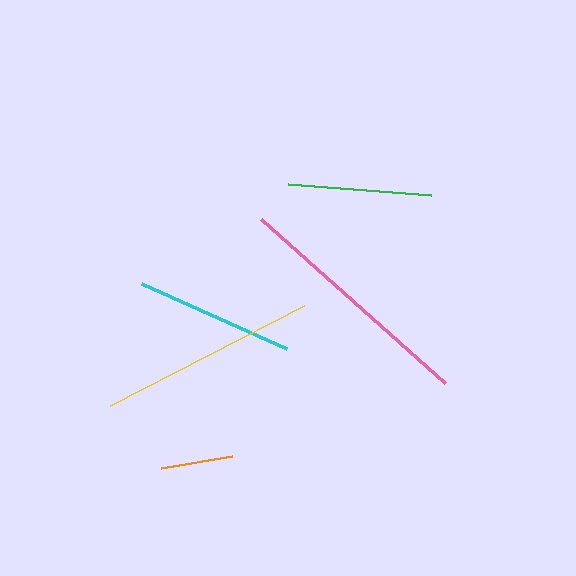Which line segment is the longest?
The pink line is the longest at approximately 247 pixels.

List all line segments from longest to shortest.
From longest to shortest: pink, yellow, cyan, green, orange.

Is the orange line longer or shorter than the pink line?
The pink line is longer than the orange line.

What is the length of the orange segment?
The orange segment is approximately 72 pixels long.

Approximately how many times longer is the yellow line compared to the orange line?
The yellow line is approximately 3.0 times the length of the orange line.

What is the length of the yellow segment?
The yellow segment is approximately 219 pixels long.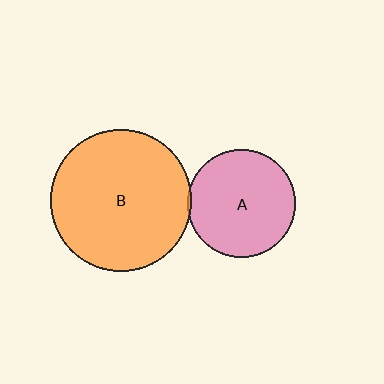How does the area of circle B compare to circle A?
Approximately 1.7 times.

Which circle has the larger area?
Circle B (orange).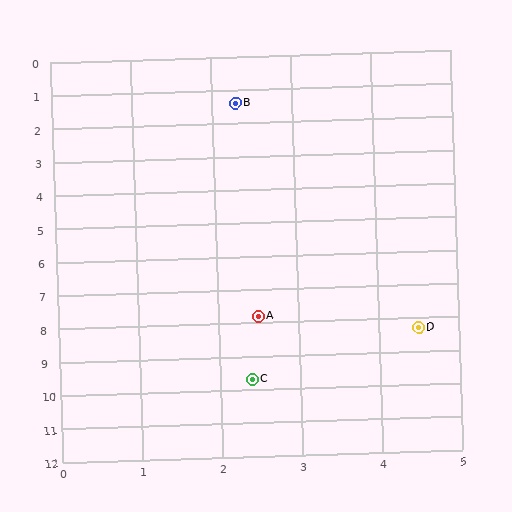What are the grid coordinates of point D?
Point D is at approximately (4.5, 8.3).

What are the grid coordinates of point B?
Point B is at approximately (2.3, 1.4).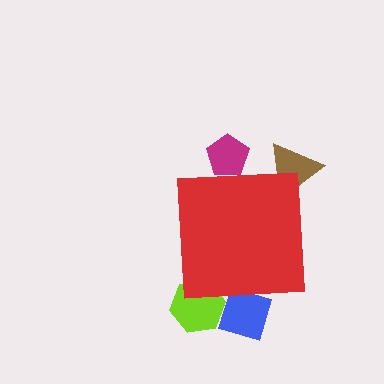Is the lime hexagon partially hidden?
Yes, the lime hexagon is partially hidden behind the red square.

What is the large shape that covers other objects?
A red square.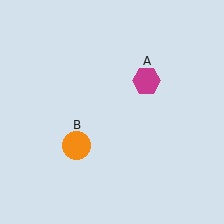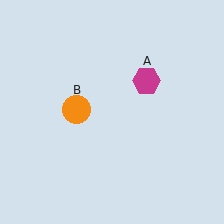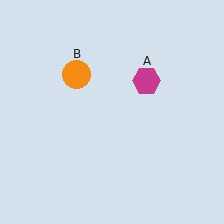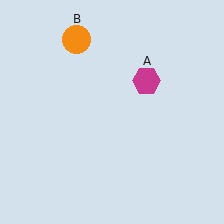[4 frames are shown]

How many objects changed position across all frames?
1 object changed position: orange circle (object B).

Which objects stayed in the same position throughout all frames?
Magenta hexagon (object A) remained stationary.